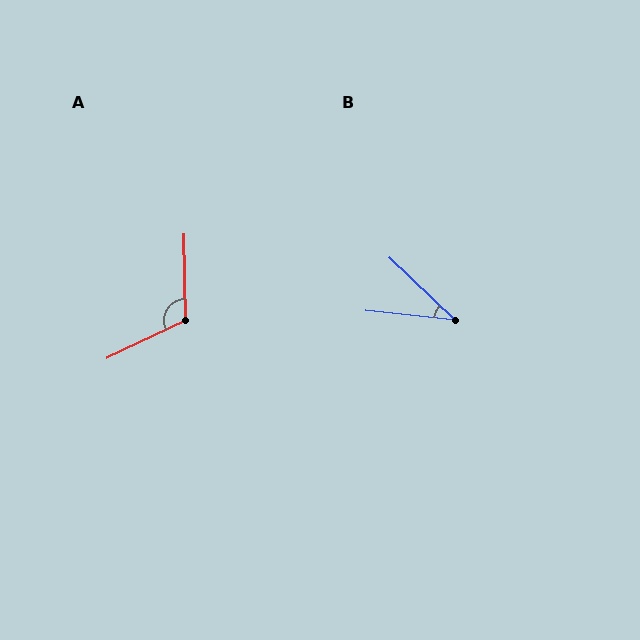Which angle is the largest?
A, at approximately 115 degrees.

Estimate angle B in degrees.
Approximately 38 degrees.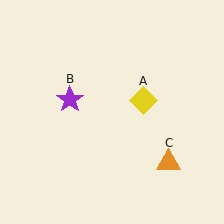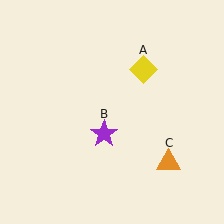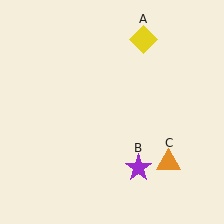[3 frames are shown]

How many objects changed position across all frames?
2 objects changed position: yellow diamond (object A), purple star (object B).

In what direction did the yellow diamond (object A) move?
The yellow diamond (object A) moved up.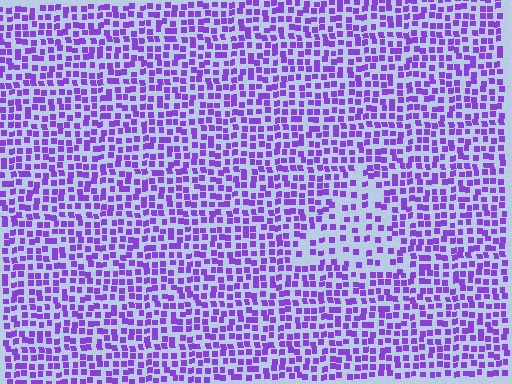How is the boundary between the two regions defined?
The boundary is defined by a change in element density (approximately 1.8x ratio). All elements are the same color, size, and shape.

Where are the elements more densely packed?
The elements are more densely packed outside the triangle boundary.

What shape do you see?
I see a triangle.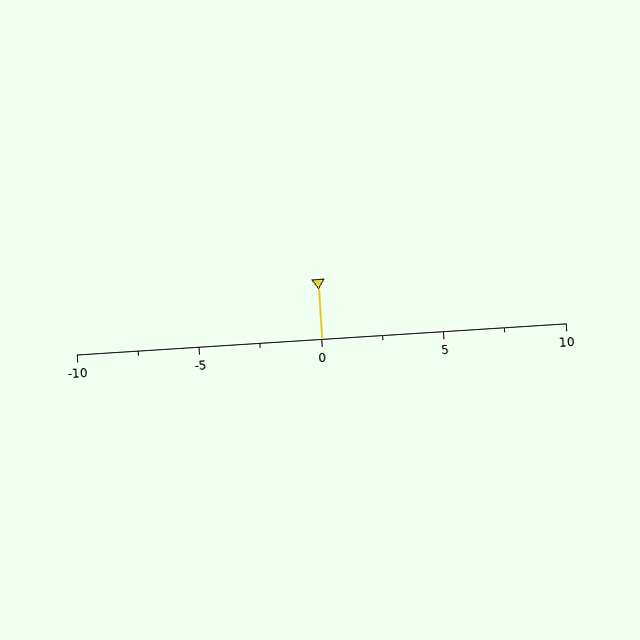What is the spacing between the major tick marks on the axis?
The major ticks are spaced 5 apart.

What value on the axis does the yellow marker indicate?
The marker indicates approximately 0.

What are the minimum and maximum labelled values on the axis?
The axis runs from -10 to 10.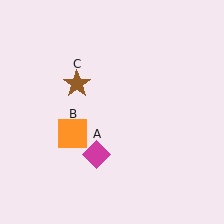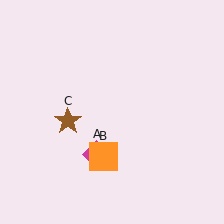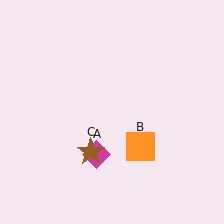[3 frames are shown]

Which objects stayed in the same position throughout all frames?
Magenta diamond (object A) remained stationary.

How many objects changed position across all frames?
2 objects changed position: orange square (object B), brown star (object C).